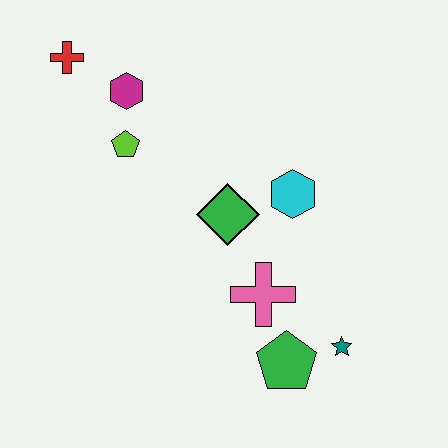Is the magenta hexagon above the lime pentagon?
Yes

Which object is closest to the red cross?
The magenta hexagon is closest to the red cross.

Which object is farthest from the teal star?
The red cross is farthest from the teal star.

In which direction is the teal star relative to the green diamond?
The teal star is below the green diamond.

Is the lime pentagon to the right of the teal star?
No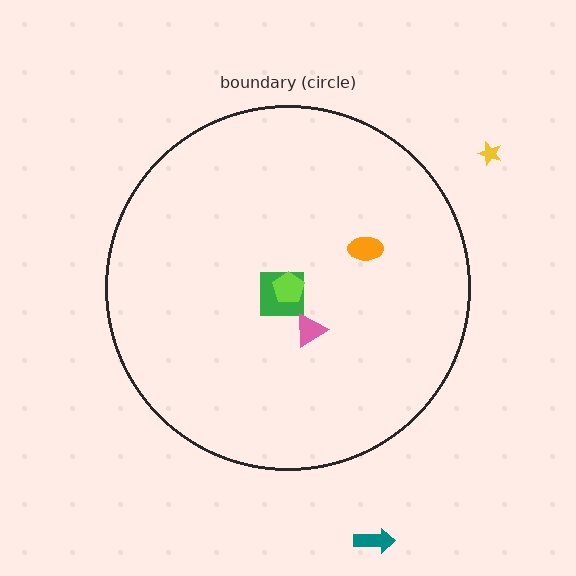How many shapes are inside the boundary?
4 inside, 2 outside.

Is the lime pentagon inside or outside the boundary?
Inside.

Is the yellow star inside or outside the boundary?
Outside.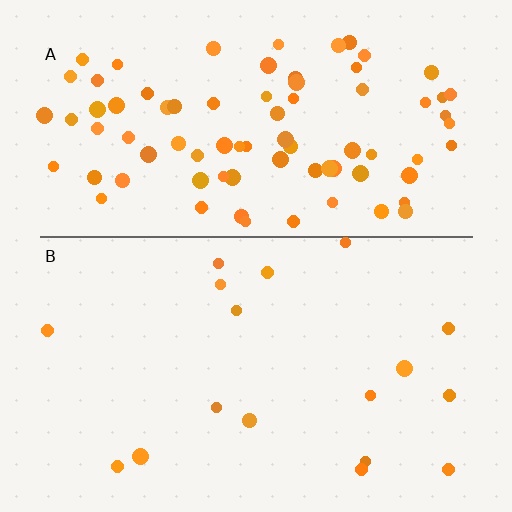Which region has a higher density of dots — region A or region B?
A (the top).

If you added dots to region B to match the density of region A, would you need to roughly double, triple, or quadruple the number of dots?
Approximately quadruple.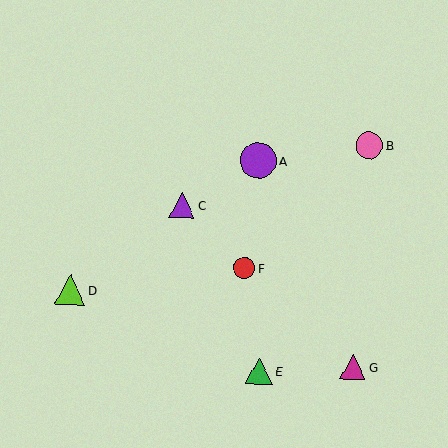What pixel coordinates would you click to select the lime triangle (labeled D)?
Click at (70, 290) to select the lime triangle D.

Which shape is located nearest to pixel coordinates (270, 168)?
The purple circle (labeled A) at (258, 161) is nearest to that location.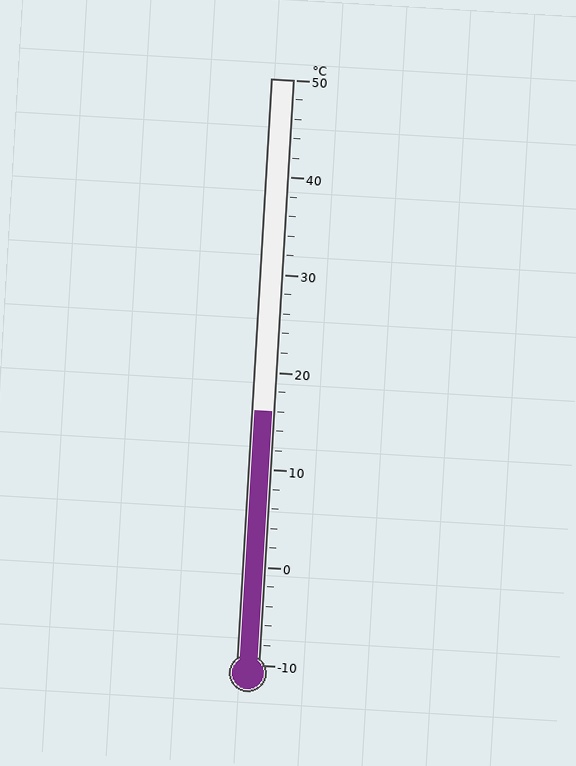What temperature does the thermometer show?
The thermometer shows approximately 16°C.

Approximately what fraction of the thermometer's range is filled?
The thermometer is filled to approximately 45% of its range.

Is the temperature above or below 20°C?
The temperature is below 20°C.